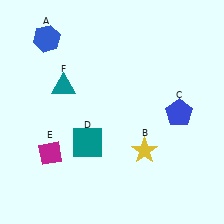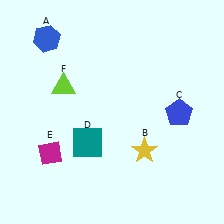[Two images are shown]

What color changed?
The triangle (F) changed from teal in Image 1 to lime in Image 2.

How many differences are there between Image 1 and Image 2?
There is 1 difference between the two images.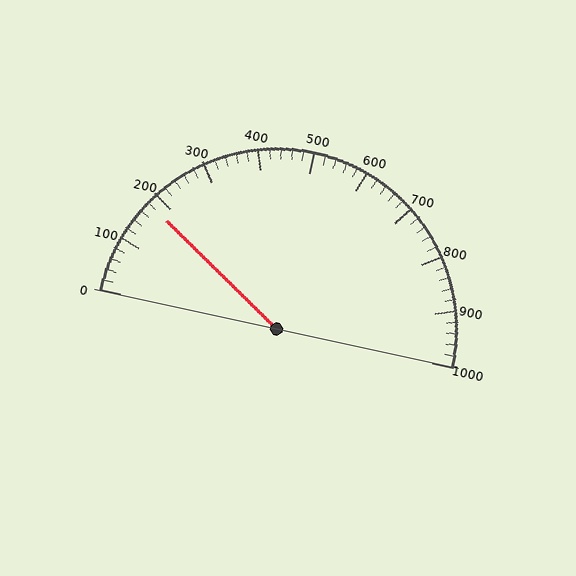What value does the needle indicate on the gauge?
The needle indicates approximately 180.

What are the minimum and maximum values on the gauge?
The gauge ranges from 0 to 1000.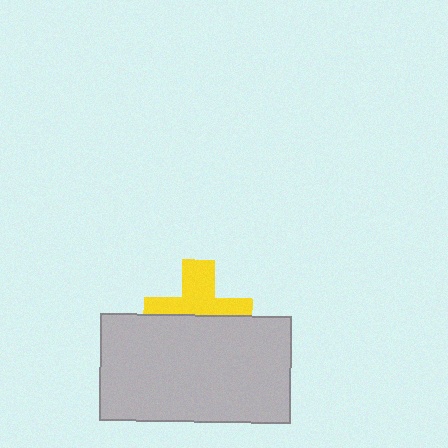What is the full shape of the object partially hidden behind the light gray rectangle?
The partially hidden object is a yellow cross.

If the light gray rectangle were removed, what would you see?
You would see the complete yellow cross.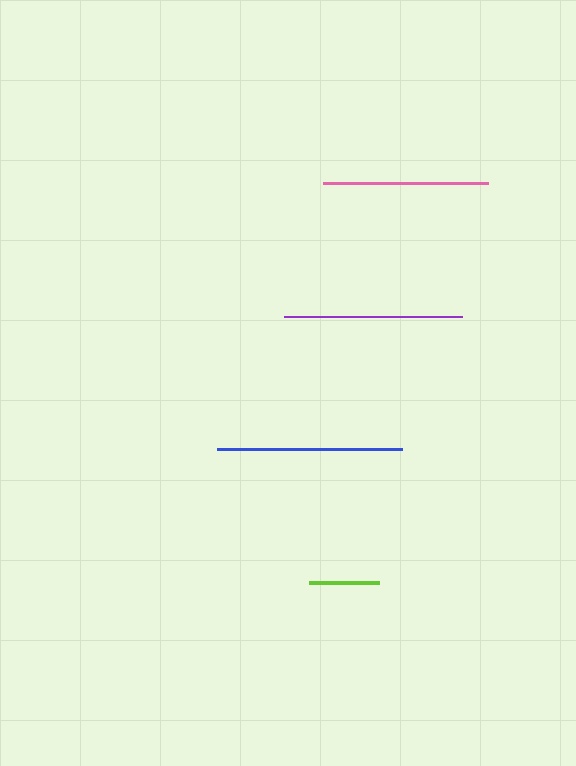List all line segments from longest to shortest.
From longest to shortest: blue, purple, pink, lime.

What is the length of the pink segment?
The pink segment is approximately 165 pixels long.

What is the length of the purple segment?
The purple segment is approximately 178 pixels long.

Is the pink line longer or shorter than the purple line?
The purple line is longer than the pink line.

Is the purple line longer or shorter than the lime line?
The purple line is longer than the lime line.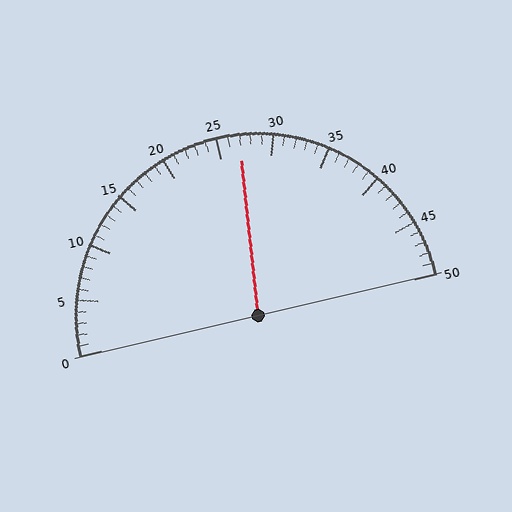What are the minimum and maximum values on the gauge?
The gauge ranges from 0 to 50.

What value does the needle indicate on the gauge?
The needle indicates approximately 27.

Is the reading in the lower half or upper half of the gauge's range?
The reading is in the upper half of the range (0 to 50).